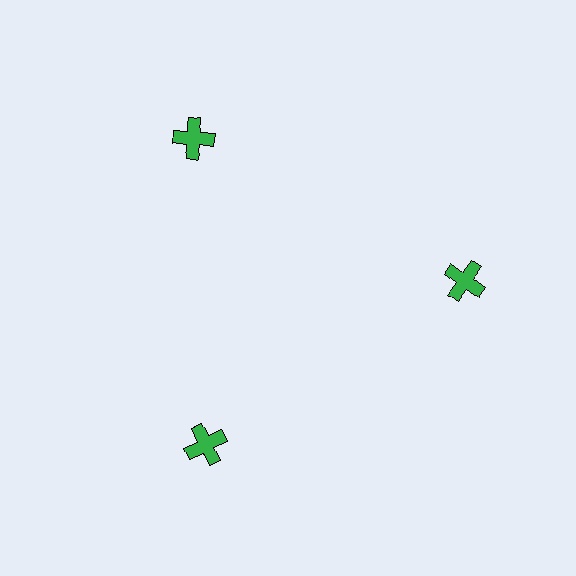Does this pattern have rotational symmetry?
Yes, this pattern has 3-fold rotational symmetry. It looks the same after rotating 120 degrees around the center.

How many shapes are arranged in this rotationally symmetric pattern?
There are 3 shapes, arranged in 3 groups of 1.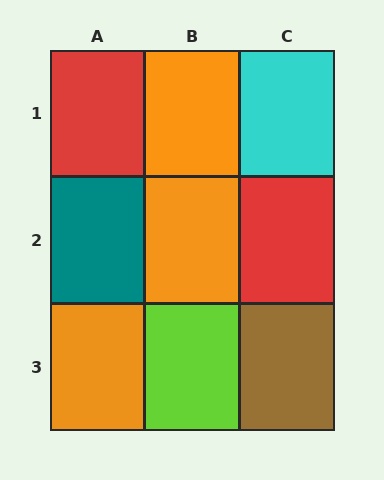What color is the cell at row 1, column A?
Red.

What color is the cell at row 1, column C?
Cyan.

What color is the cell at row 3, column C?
Brown.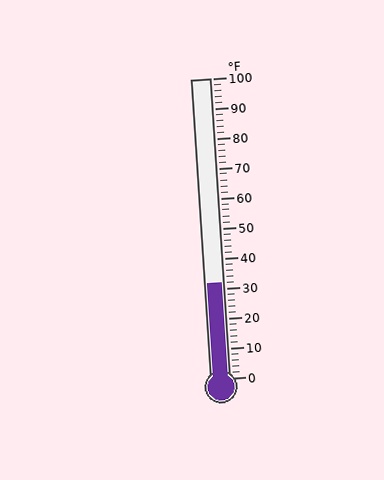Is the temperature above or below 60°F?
The temperature is below 60°F.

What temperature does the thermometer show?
The thermometer shows approximately 32°F.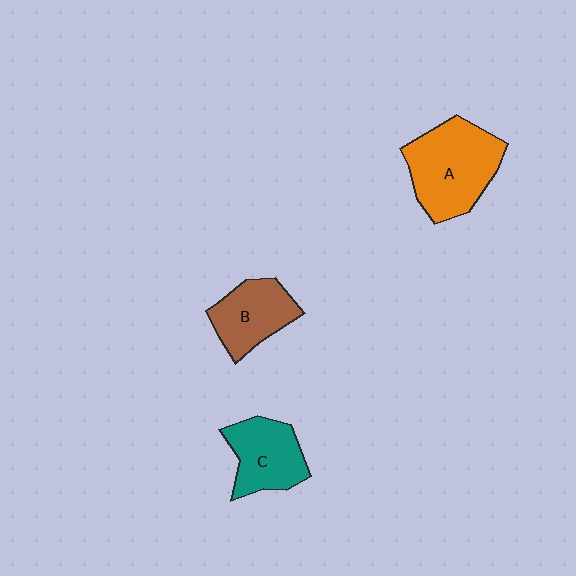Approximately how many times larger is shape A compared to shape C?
Approximately 1.5 times.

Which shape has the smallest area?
Shape B (brown).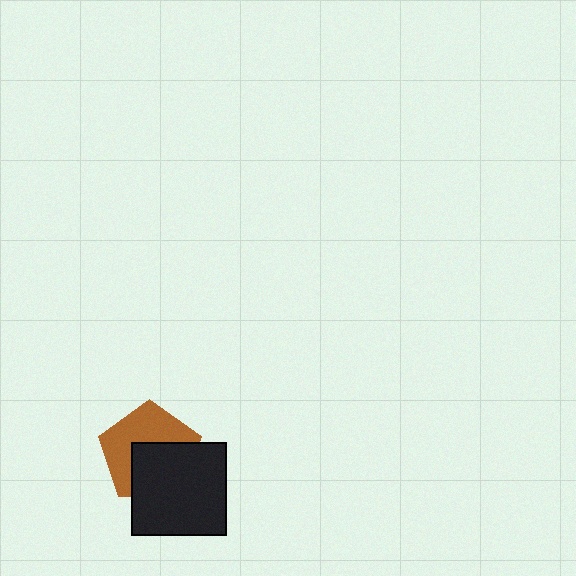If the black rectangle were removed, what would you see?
You would see the complete brown pentagon.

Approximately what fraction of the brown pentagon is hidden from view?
Roughly 47% of the brown pentagon is hidden behind the black rectangle.